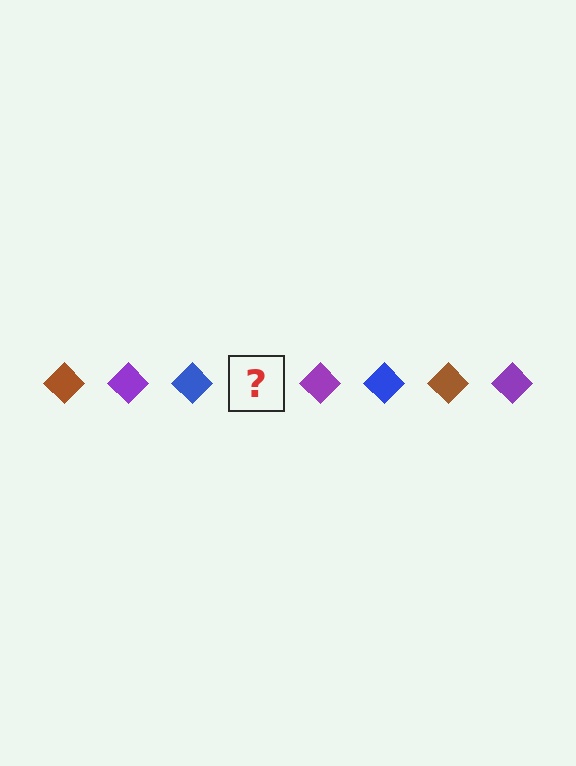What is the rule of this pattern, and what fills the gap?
The rule is that the pattern cycles through brown, purple, blue diamonds. The gap should be filled with a brown diamond.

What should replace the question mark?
The question mark should be replaced with a brown diamond.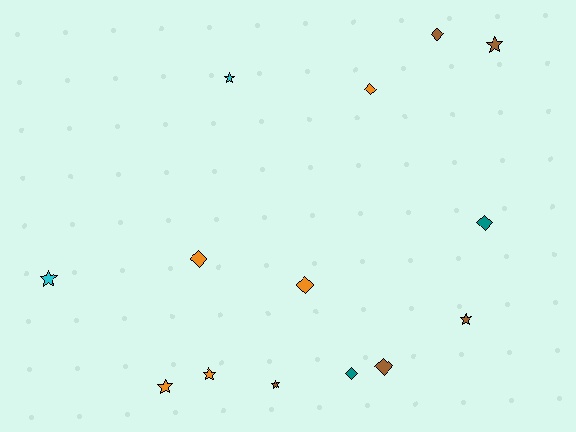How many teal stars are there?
There are no teal stars.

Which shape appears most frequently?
Diamond, with 7 objects.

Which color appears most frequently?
Orange, with 5 objects.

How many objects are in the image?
There are 14 objects.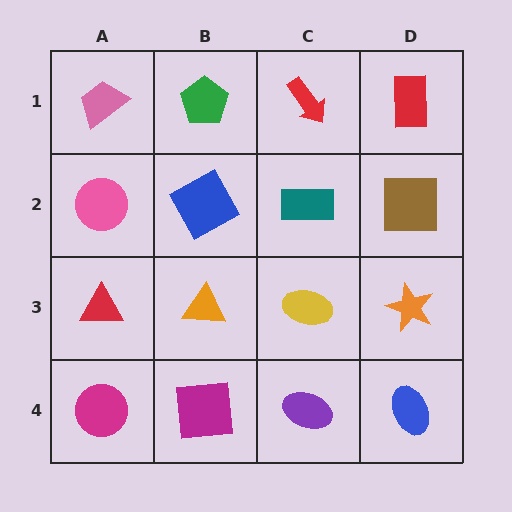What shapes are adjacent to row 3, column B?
A blue square (row 2, column B), a magenta square (row 4, column B), a red triangle (row 3, column A), a yellow ellipse (row 3, column C).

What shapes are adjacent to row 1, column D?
A brown square (row 2, column D), a red arrow (row 1, column C).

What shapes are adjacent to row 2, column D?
A red rectangle (row 1, column D), an orange star (row 3, column D), a teal rectangle (row 2, column C).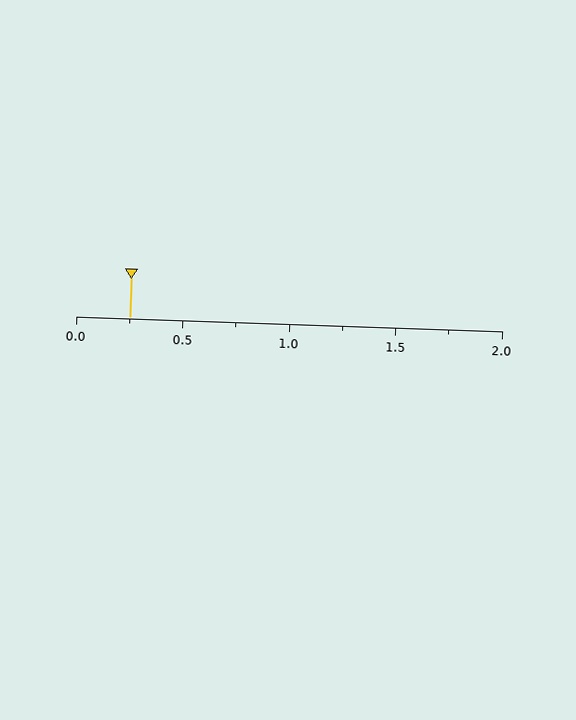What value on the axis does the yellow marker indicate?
The marker indicates approximately 0.25.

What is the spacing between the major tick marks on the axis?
The major ticks are spaced 0.5 apart.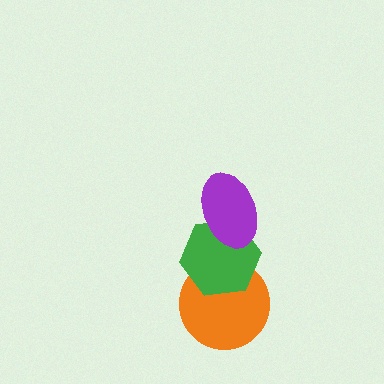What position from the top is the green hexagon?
The green hexagon is 2nd from the top.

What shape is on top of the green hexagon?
The purple ellipse is on top of the green hexagon.